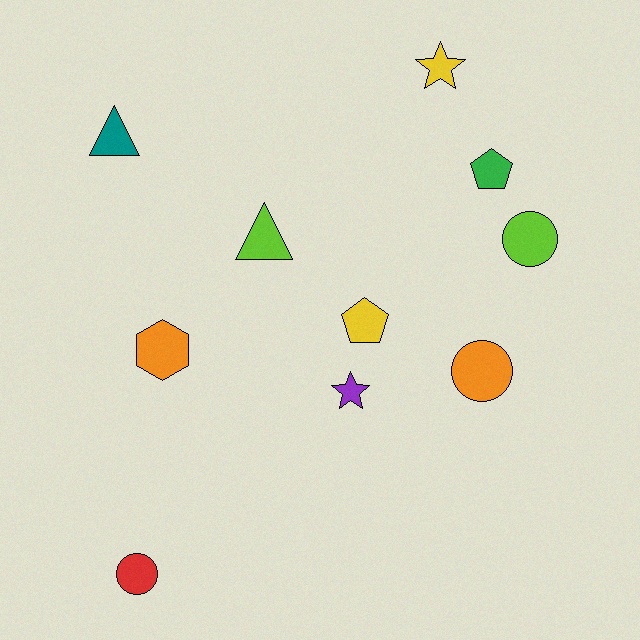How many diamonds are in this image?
There are no diamonds.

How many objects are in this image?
There are 10 objects.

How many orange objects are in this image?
There are 2 orange objects.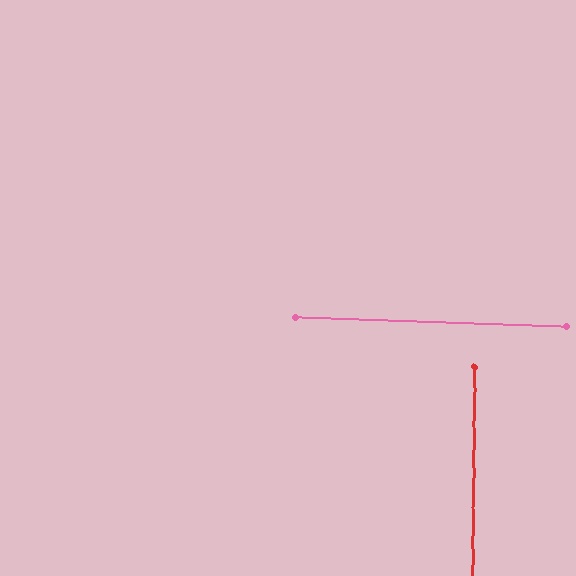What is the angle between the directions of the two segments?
Approximately 89 degrees.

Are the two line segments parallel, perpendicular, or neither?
Perpendicular — they meet at approximately 89°.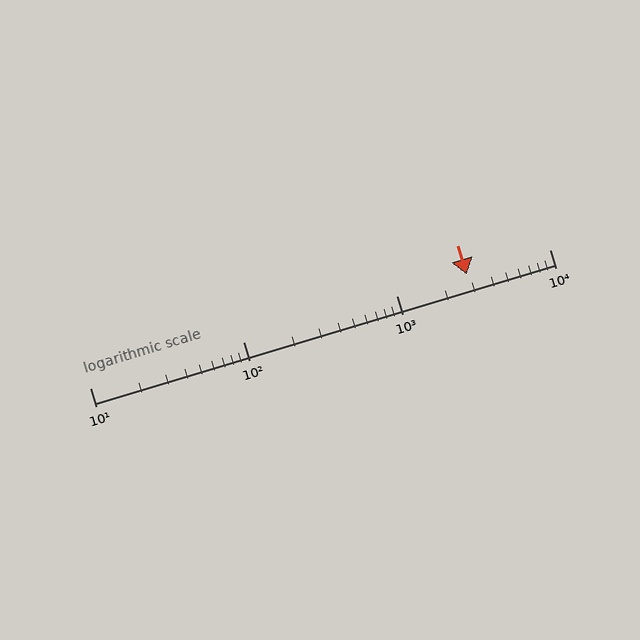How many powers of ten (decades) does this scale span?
The scale spans 3 decades, from 10 to 10000.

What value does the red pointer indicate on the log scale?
The pointer indicates approximately 2900.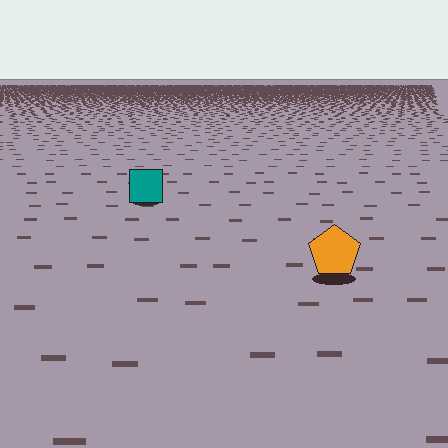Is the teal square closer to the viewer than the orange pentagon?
No. The orange pentagon is closer — you can tell from the texture gradient: the ground texture is coarser near it.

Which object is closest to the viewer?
The orange pentagon is closest. The texture marks near it are larger and more spread out.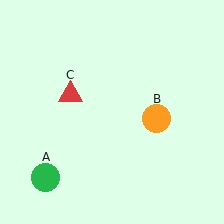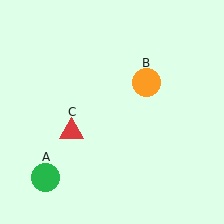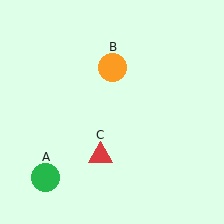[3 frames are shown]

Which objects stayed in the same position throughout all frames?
Green circle (object A) remained stationary.